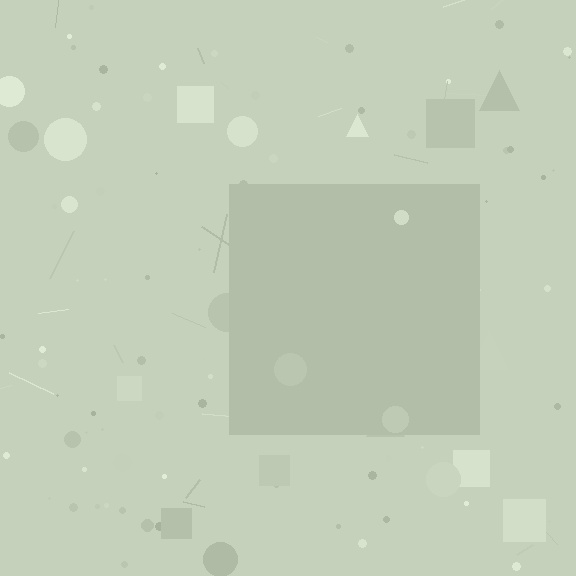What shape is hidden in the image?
A square is hidden in the image.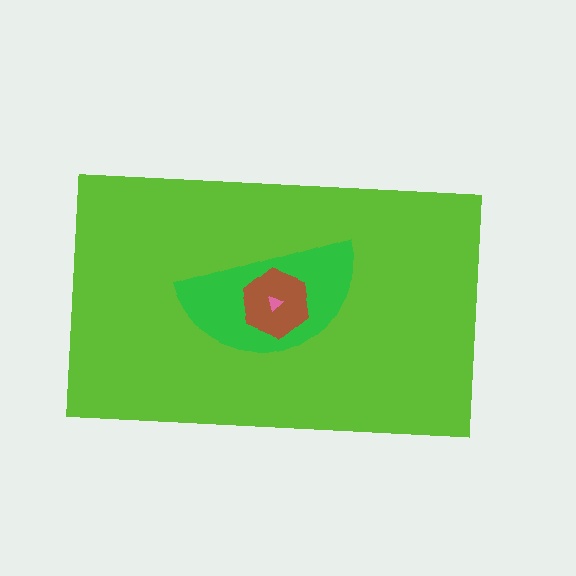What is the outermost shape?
The lime rectangle.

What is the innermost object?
The pink triangle.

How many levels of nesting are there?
4.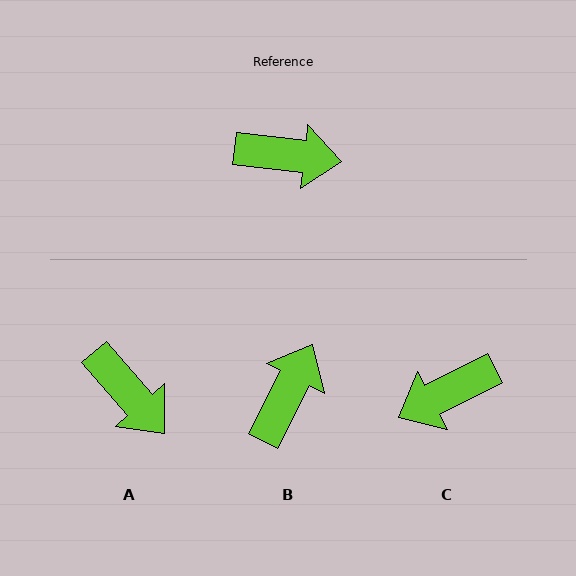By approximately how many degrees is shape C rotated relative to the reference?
Approximately 146 degrees clockwise.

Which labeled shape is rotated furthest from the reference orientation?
C, about 146 degrees away.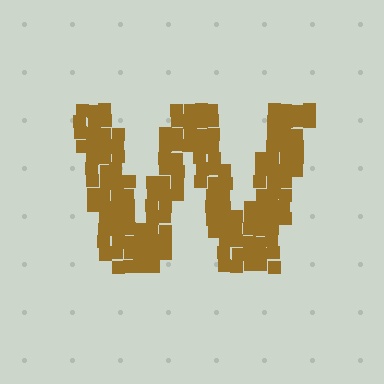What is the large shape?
The large shape is the letter W.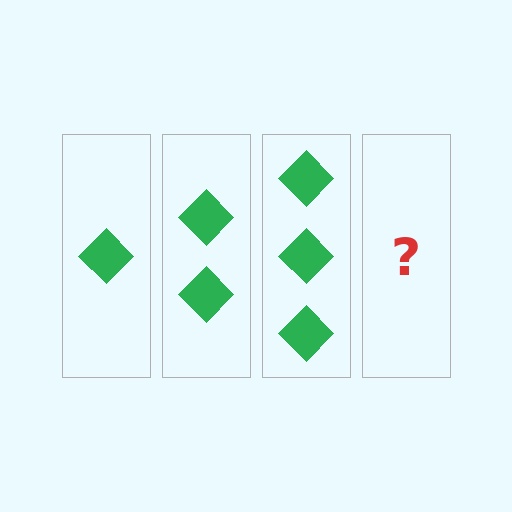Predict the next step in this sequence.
The next step is 4 diamonds.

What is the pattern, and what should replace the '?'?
The pattern is that each step adds one more diamond. The '?' should be 4 diamonds.